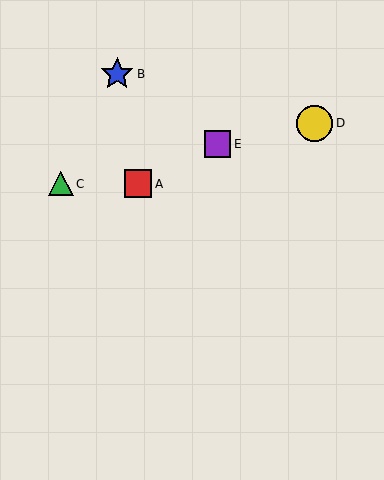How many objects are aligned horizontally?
2 objects (A, C) are aligned horizontally.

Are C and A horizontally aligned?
Yes, both are at y≈184.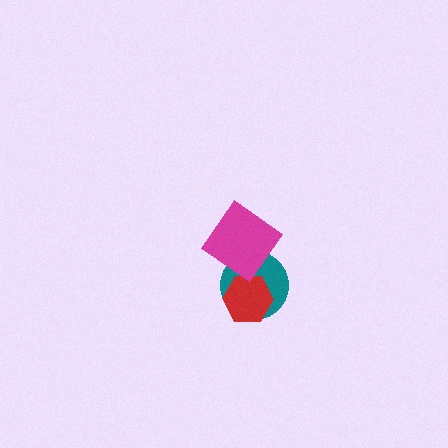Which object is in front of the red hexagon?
The magenta diamond is in front of the red hexagon.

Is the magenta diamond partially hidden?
No, no other shape covers it.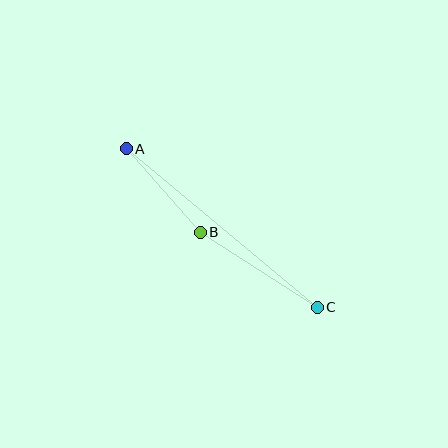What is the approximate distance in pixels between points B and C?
The distance between B and C is approximately 139 pixels.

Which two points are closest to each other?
Points A and B are closest to each other.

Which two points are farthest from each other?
Points A and C are farthest from each other.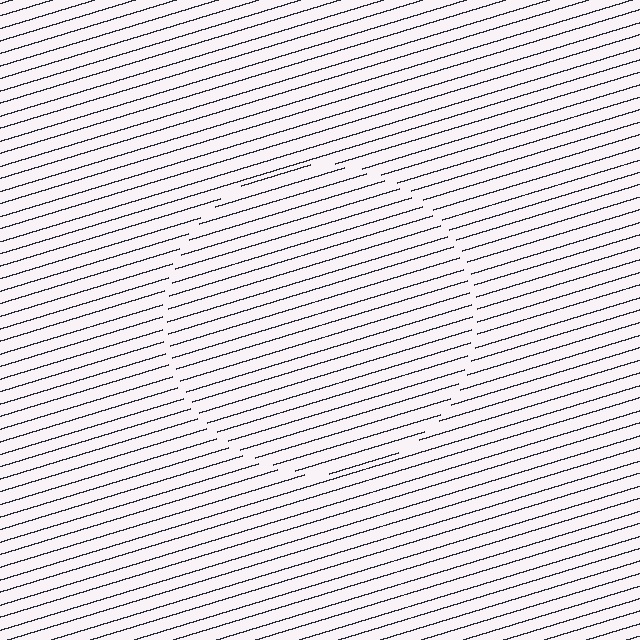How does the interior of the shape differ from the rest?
The interior of the shape contains the same grating, shifted by half a period — the contour is defined by the phase discontinuity where line-ends from the inner and outer gratings abut.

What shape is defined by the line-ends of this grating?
An illusory circle. The interior of the shape contains the same grating, shifted by half a period — the contour is defined by the phase discontinuity where line-ends from the inner and outer gratings abut.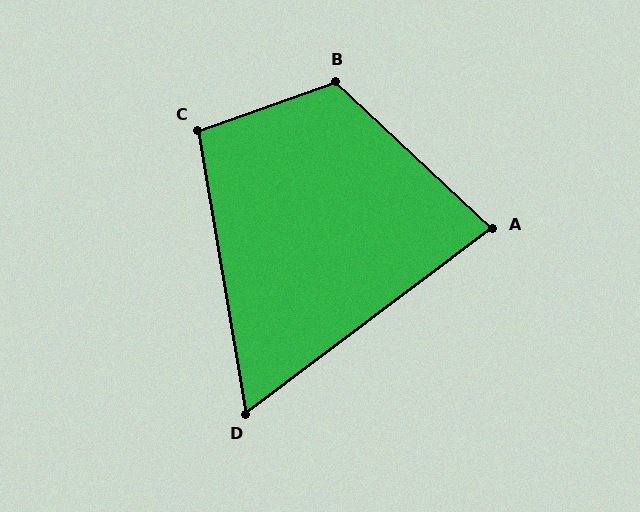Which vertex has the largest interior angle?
B, at approximately 117 degrees.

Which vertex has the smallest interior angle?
D, at approximately 63 degrees.